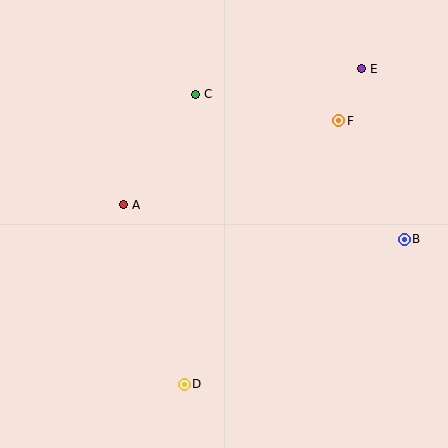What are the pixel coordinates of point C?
Point C is at (196, 94).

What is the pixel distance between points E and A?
The distance between E and A is 274 pixels.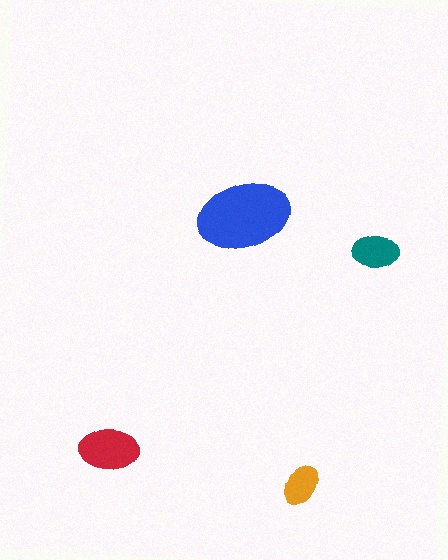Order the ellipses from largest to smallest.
the blue one, the red one, the teal one, the orange one.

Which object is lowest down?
The orange ellipse is bottommost.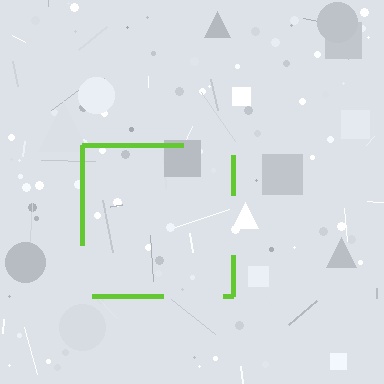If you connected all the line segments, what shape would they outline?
They would outline a square.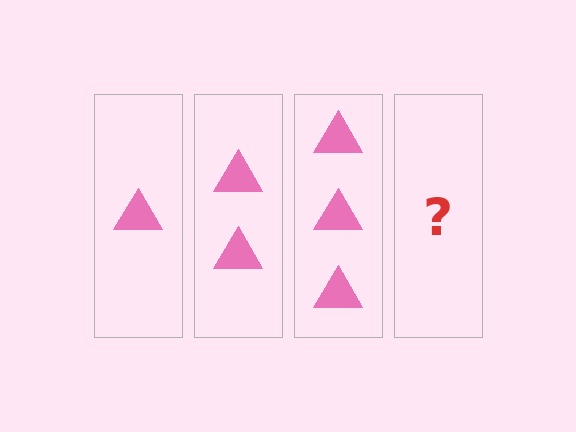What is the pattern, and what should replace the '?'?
The pattern is that each step adds one more triangle. The '?' should be 4 triangles.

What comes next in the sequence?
The next element should be 4 triangles.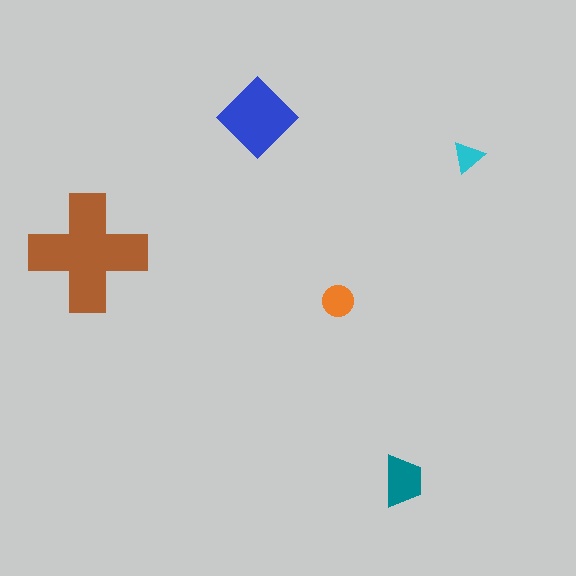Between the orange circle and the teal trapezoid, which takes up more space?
The teal trapezoid.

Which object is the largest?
The brown cross.